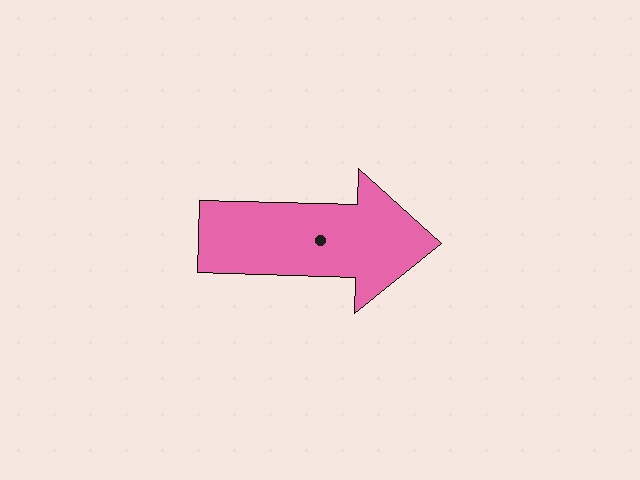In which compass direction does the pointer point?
East.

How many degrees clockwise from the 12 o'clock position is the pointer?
Approximately 92 degrees.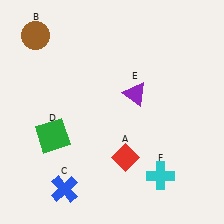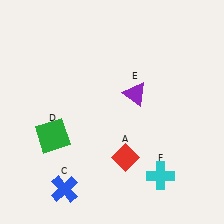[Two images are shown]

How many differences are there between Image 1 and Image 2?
There is 1 difference between the two images.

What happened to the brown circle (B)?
The brown circle (B) was removed in Image 2. It was in the top-left area of Image 1.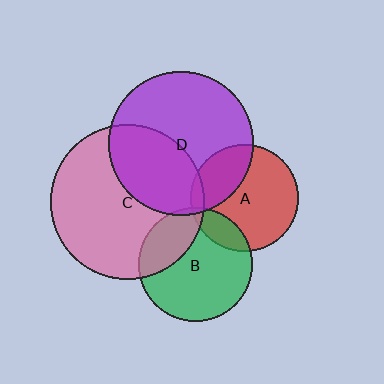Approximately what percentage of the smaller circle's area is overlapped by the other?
Approximately 25%.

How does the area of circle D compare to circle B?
Approximately 1.6 times.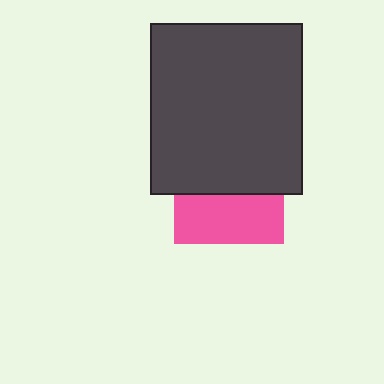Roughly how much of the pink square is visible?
A small part of it is visible (roughly 44%).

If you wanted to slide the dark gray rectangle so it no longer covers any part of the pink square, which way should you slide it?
Slide it up — that is the most direct way to separate the two shapes.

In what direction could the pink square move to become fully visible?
The pink square could move down. That would shift it out from behind the dark gray rectangle entirely.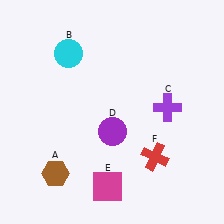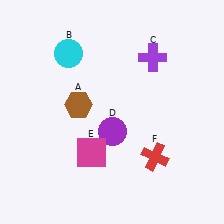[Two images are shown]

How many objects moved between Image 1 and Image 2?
3 objects moved between the two images.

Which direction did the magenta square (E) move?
The magenta square (E) moved up.